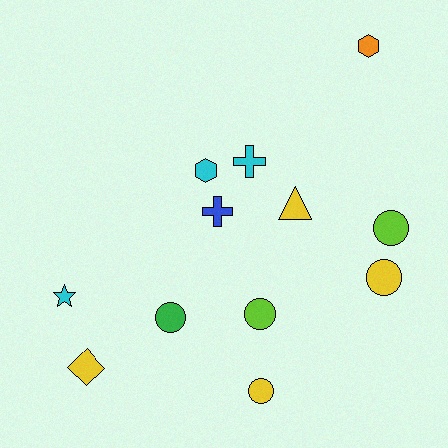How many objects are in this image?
There are 12 objects.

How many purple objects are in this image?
There are no purple objects.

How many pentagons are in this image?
There are no pentagons.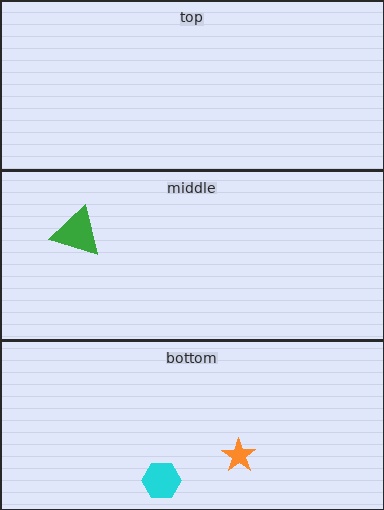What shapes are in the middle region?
The green triangle.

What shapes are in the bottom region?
The cyan hexagon, the orange star.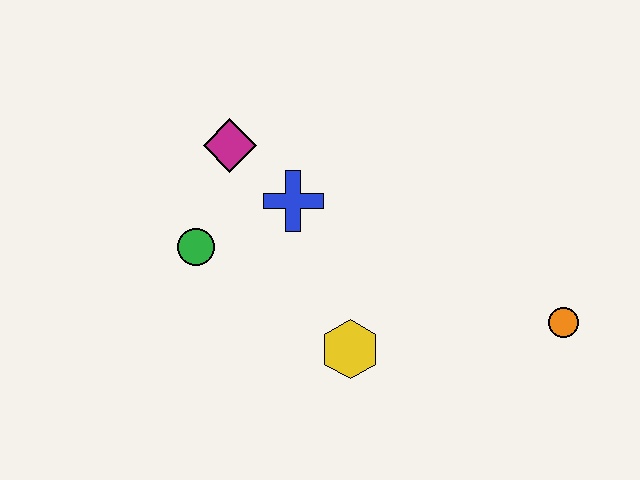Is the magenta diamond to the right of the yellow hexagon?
No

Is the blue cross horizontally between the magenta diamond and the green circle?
No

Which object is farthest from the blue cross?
The orange circle is farthest from the blue cross.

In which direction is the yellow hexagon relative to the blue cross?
The yellow hexagon is below the blue cross.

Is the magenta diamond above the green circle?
Yes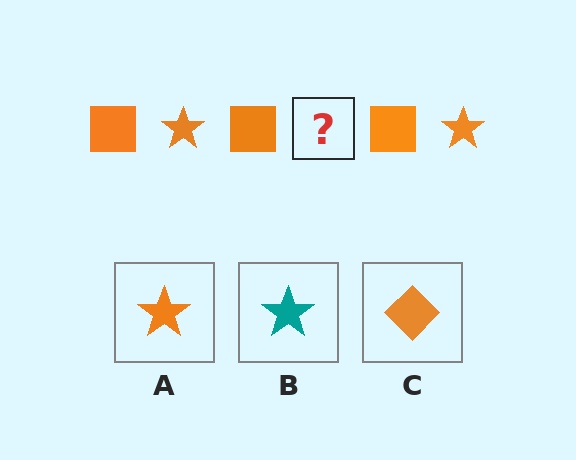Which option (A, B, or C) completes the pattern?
A.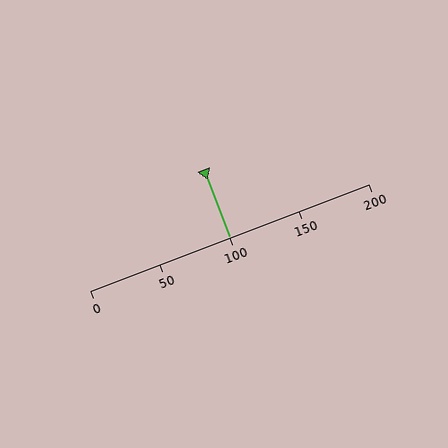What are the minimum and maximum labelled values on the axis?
The axis runs from 0 to 200.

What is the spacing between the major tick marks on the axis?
The major ticks are spaced 50 apart.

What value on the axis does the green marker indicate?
The marker indicates approximately 100.